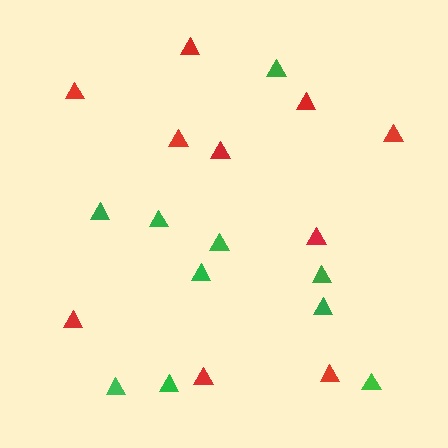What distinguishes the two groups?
There are 2 groups: one group of red triangles (10) and one group of green triangles (10).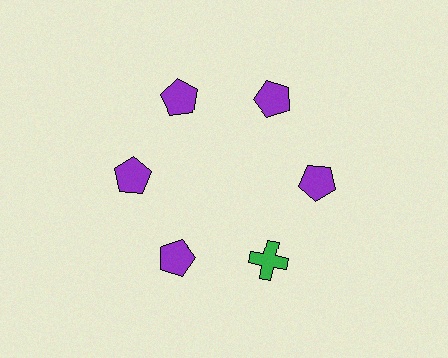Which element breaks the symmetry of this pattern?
The green cross at roughly the 5 o'clock position breaks the symmetry. All other shapes are purple pentagons.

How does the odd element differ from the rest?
It differs in both color (green instead of purple) and shape (cross instead of pentagon).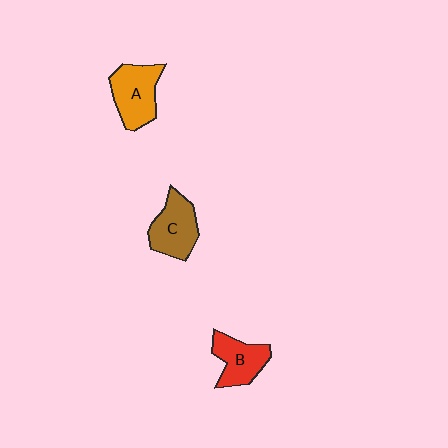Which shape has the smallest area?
Shape B (red).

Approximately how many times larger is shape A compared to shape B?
Approximately 1.2 times.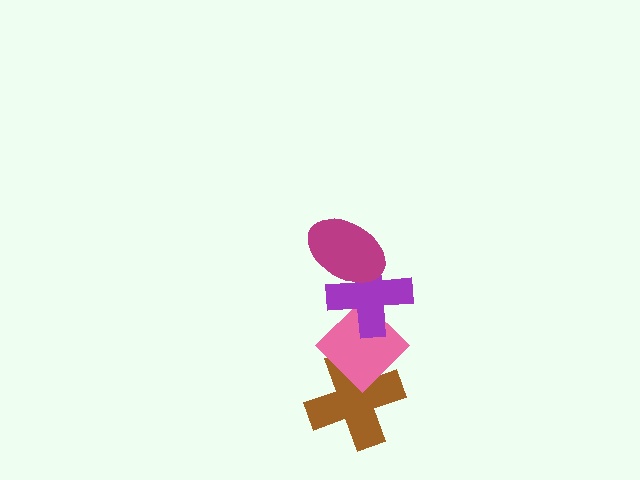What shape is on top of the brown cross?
The pink diamond is on top of the brown cross.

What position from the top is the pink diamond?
The pink diamond is 3rd from the top.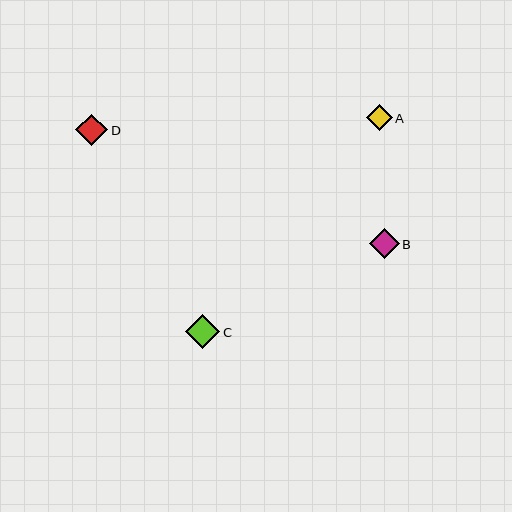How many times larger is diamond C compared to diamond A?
Diamond C is approximately 1.3 times the size of diamond A.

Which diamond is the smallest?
Diamond A is the smallest with a size of approximately 26 pixels.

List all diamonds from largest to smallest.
From largest to smallest: C, D, B, A.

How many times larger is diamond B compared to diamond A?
Diamond B is approximately 1.2 times the size of diamond A.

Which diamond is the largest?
Diamond C is the largest with a size of approximately 34 pixels.